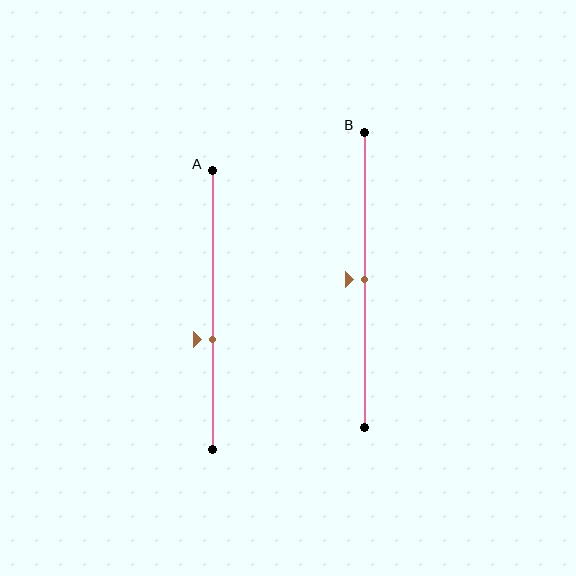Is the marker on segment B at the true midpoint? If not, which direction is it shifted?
Yes, the marker on segment B is at the true midpoint.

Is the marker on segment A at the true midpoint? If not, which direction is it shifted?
No, the marker on segment A is shifted downward by about 11% of the segment length.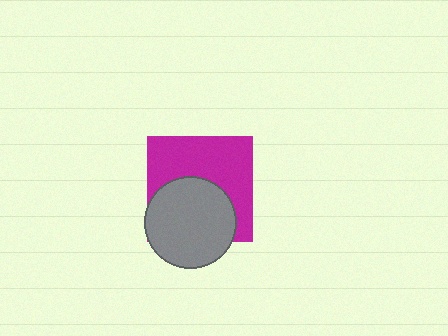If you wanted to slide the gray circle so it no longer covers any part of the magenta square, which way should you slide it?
Slide it down — that is the most direct way to separate the two shapes.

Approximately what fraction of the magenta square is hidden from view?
Roughly 45% of the magenta square is hidden behind the gray circle.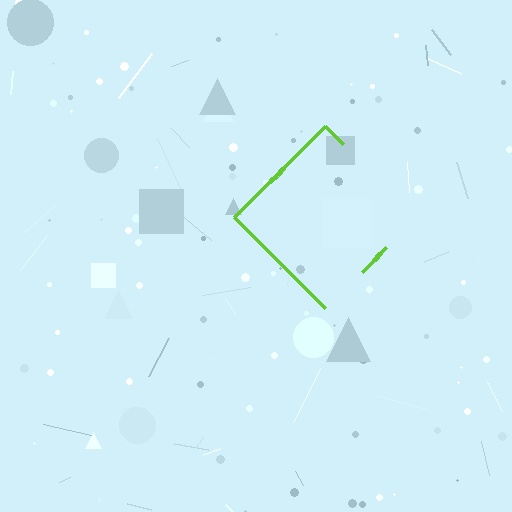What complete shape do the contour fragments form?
The contour fragments form a diamond.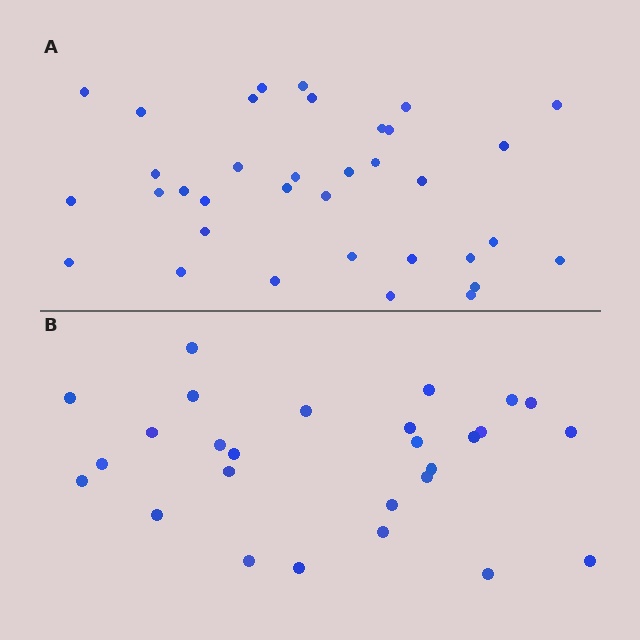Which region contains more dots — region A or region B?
Region A (the top region) has more dots.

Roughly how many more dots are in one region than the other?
Region A has roughly 8 or so more dots than region B.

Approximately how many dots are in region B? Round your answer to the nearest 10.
About 30 dots. (The exact count is 27, which rounds to 30.)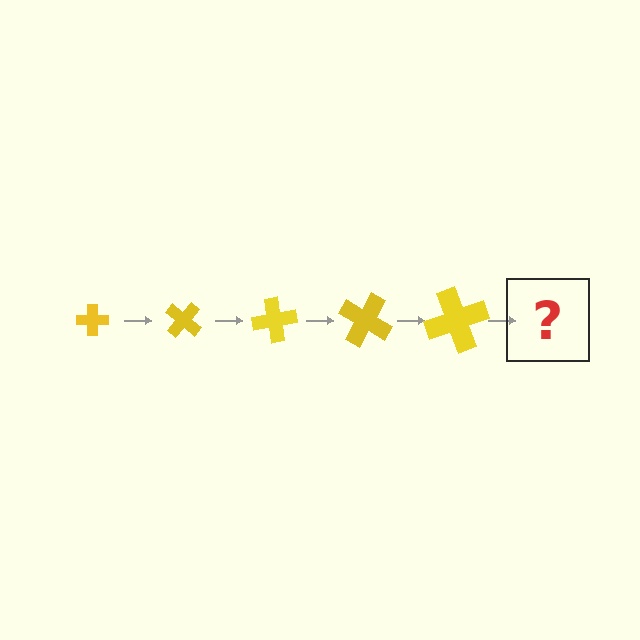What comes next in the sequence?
The next element should be a cross, larger than the previous one and rotated 200 degrees from the start.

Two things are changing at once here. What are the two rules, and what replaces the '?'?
The two rules are that the cross grows larger each step and it rotates 40 degrees each step. The '?' should be a cross, larger than the previous one and rotated 200 degrees from the start.